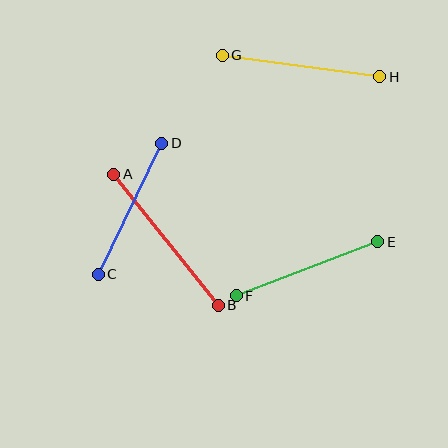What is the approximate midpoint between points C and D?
The midpoint is at approximately (130, 209) pixels.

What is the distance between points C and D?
The distance is approximately 146 pixels.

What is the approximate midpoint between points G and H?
The midpoint is at approximately (301, 66) pixels.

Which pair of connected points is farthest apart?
Points A and B are farthest apart.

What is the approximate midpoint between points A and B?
The midpoint is at approximately (166, 240) pixels.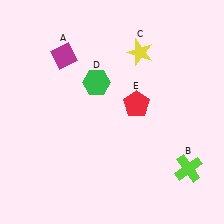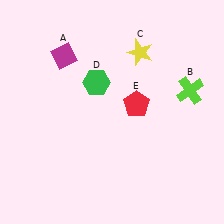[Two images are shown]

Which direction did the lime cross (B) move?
The lime cross (B) moved up.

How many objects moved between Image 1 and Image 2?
1 object moved between the two images.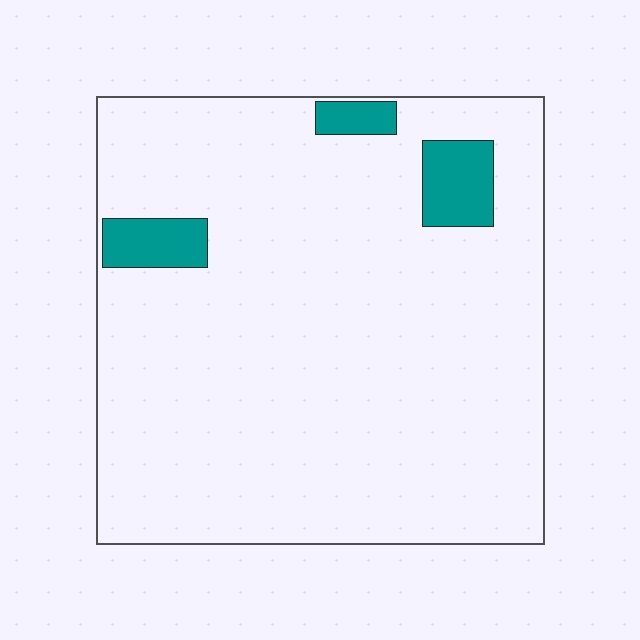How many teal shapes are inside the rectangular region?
3.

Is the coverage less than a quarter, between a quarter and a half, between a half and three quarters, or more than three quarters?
Less than a quarter.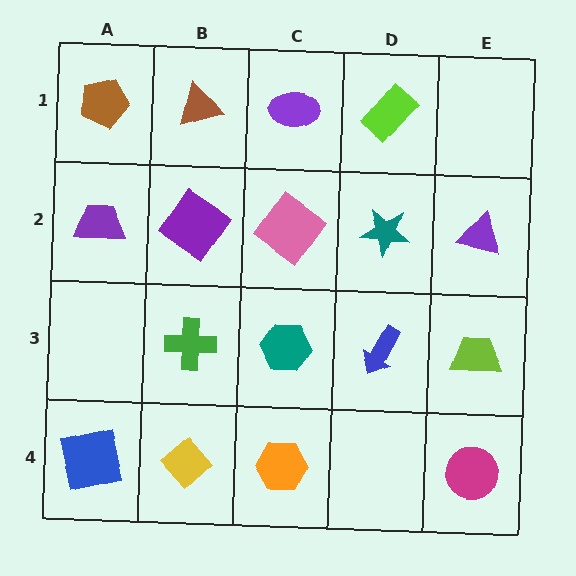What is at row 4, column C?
An orange hexagon.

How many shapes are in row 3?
4 shapes.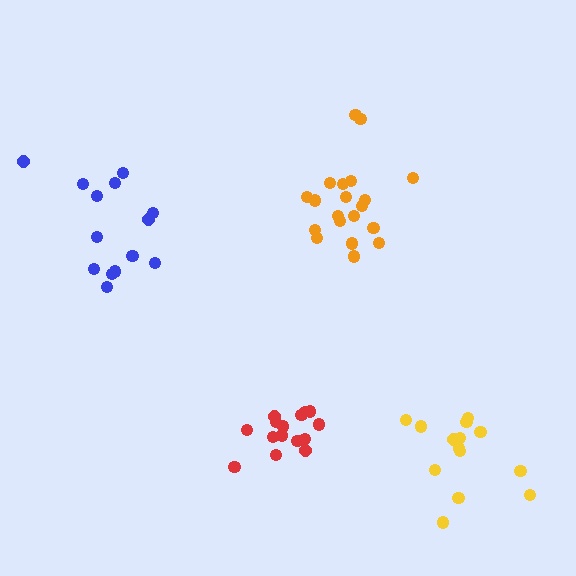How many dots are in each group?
Group 1: 20 dots, Group 2: 15 dots, Group 3: 14 dots, Group 4: 14 dots (63 total).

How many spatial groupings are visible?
There are 4 spatial groupings.